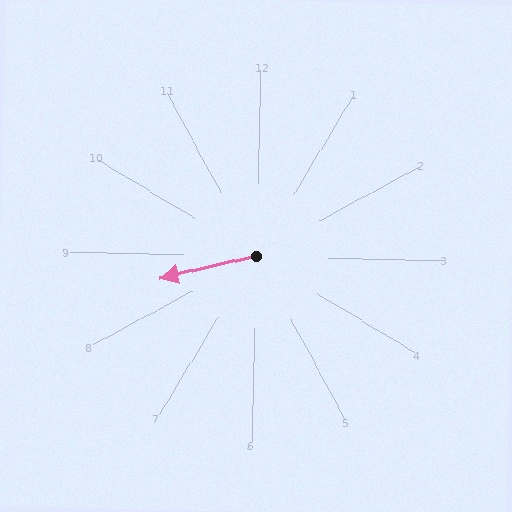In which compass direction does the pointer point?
West.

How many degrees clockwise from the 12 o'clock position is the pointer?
Approximately 256 degrees.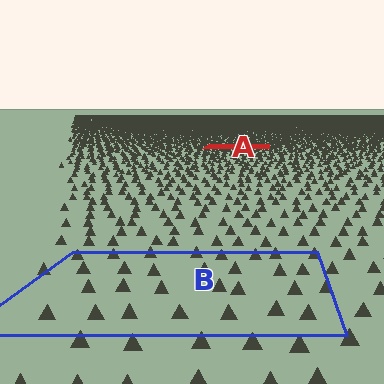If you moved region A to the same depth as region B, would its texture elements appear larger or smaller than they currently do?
They would appear larger. At a closer depth, the same texture elements are projected at a bigger on-screen size.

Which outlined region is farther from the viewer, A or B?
Region A is farther from the viewer — the texture elements inside it appear smaller and more densely packed.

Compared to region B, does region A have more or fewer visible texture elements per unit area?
Region A has more texture elements per unit area — they are packed more densely because it is farther away.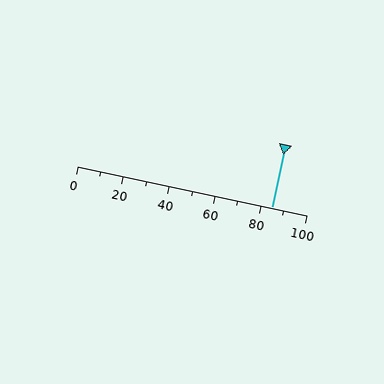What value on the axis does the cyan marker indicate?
The marker indicates approximately 85.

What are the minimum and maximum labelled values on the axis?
The axis runs from 0 to 100.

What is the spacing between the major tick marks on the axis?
The major ticks are spaced 20 apart.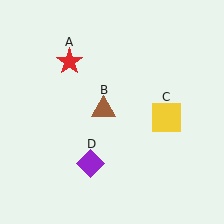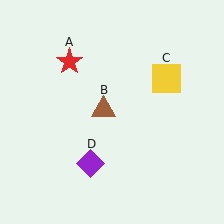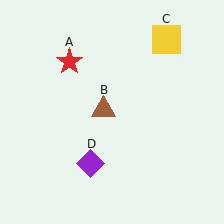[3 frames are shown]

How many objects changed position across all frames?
1 object changed position: yellow square (object C).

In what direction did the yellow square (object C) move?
The yellow square (object C) moved up.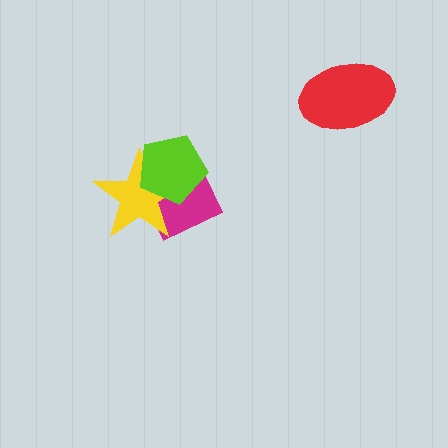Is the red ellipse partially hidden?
No, no other shape covers it.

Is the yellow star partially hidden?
Yes, it is partially covered by another shape.